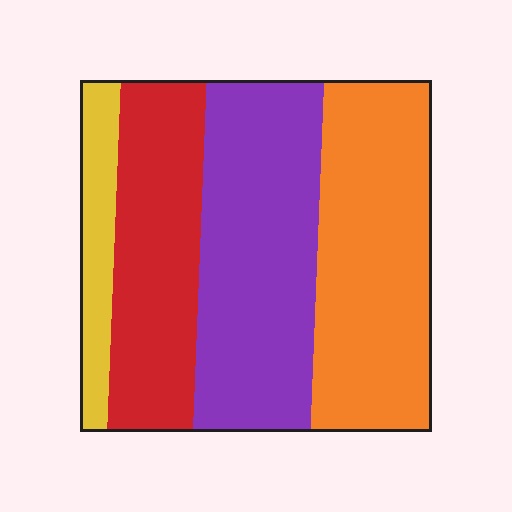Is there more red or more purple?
Purple.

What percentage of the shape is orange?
Orange covers roughly 35% of the shape.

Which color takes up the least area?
Yellow, at roughly 10%.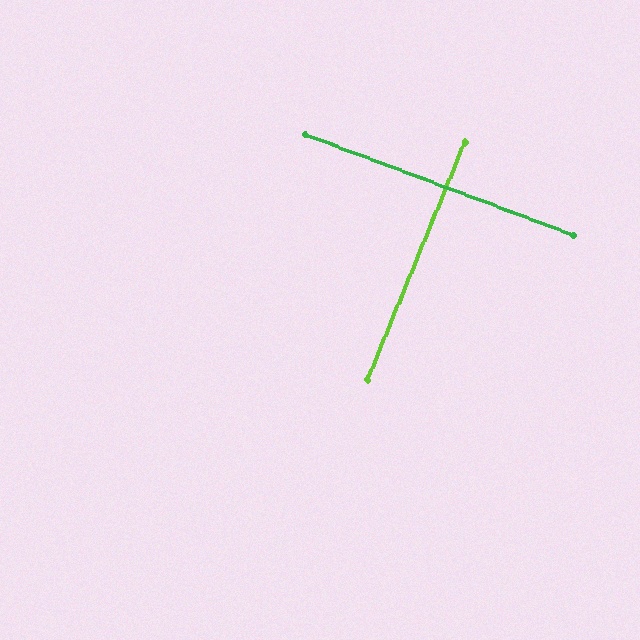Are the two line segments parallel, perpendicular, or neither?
Perpendicular — they meet at approximately 88°.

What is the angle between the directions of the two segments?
Approximately 88 degrees.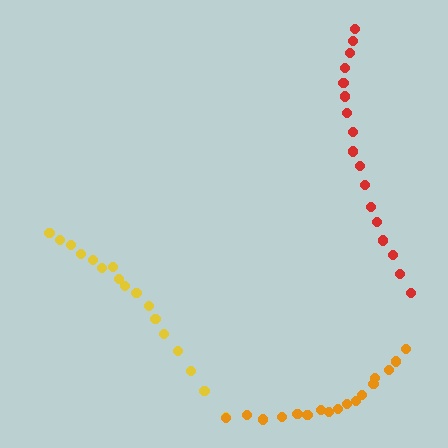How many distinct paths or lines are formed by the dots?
There are 3 distinct paths.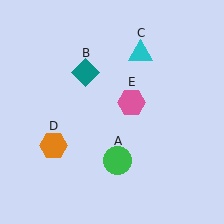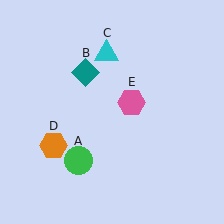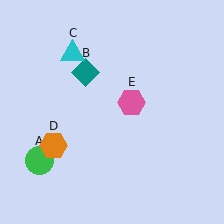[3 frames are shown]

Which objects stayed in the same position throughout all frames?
Teal diamond (object B) and orange hexagon (object D) and pink hexagon (object E) remained stationary.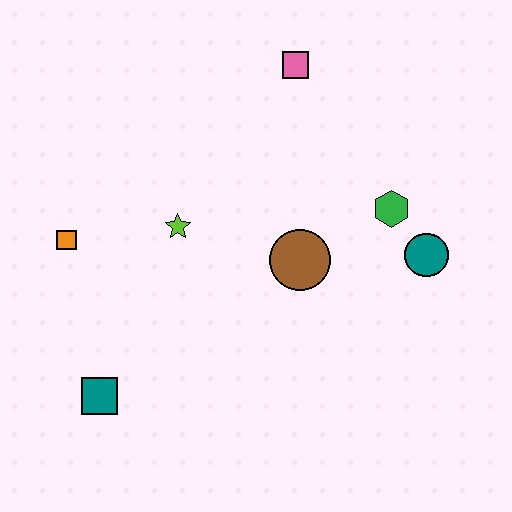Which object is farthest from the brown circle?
The teal square is farthest from the brown circle.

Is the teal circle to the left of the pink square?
No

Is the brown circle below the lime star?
Yes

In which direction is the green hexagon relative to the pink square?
The green hexagon is below the pink square.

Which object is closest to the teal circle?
The green hexagon is closest to the teal circle.